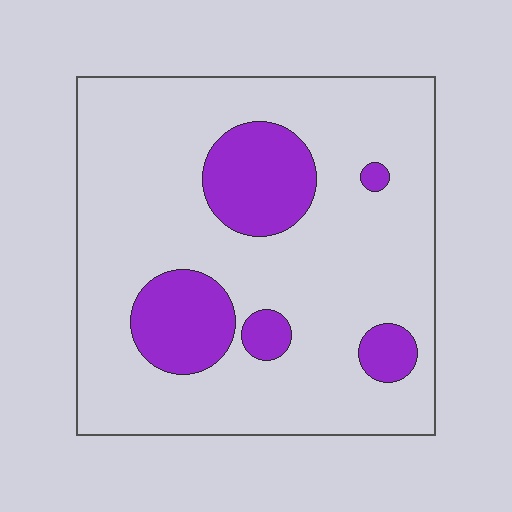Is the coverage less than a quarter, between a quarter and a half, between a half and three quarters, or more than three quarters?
Less than a quarter.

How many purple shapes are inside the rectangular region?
5.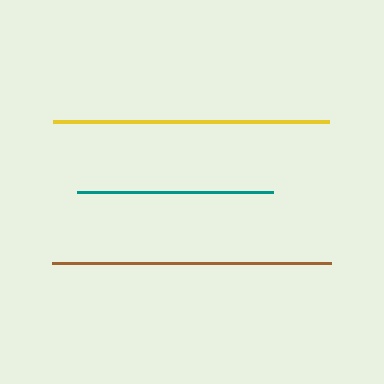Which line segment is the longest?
The brown line is the longest at approximately 279 pixels.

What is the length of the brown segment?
The brown segment is approximately 279 pixels long.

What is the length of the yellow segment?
The yellow segment is approximately 276 pixels long.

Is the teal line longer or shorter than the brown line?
The brown line is longer than the teal line.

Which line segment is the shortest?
The teal line is the shortest at approximately 195 pixels.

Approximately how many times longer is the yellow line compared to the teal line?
The yellow line is approximately 1.4 times the length of the teal line.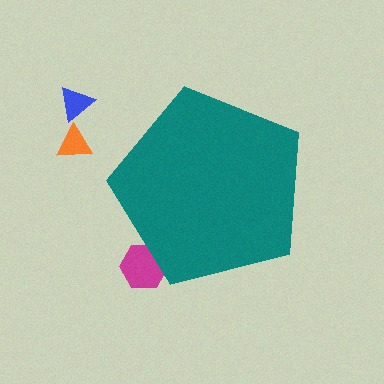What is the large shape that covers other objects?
A teal pentagon.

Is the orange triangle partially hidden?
No, the orange triangle is fully visible.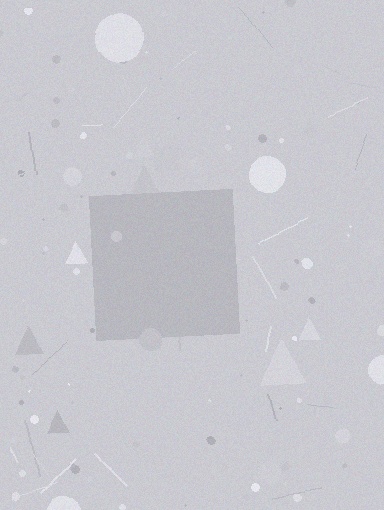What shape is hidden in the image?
A square is hidden in the image.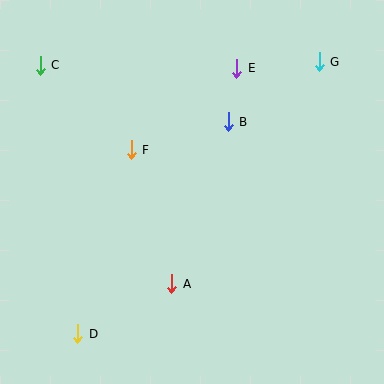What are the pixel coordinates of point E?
Point E is at (237, 68).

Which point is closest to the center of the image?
Point F at (131, 150) is closest to the center.